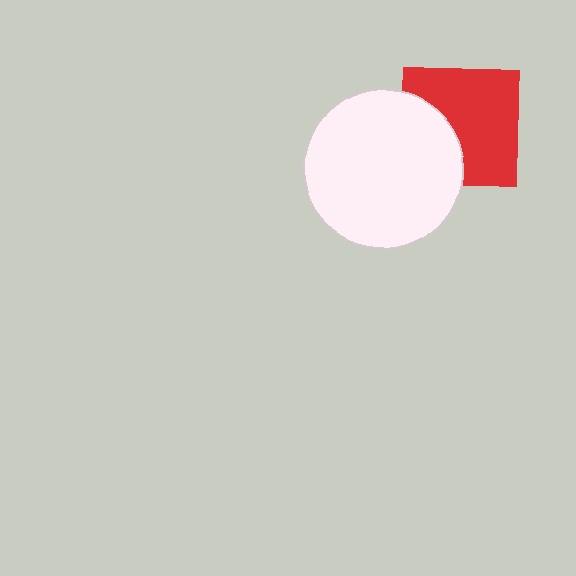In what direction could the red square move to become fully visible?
The red square could move right. That would shift it out from behind the white circle entirely.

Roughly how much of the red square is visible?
Most of it is visible (roughly 66%).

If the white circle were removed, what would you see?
You would see the complete red square.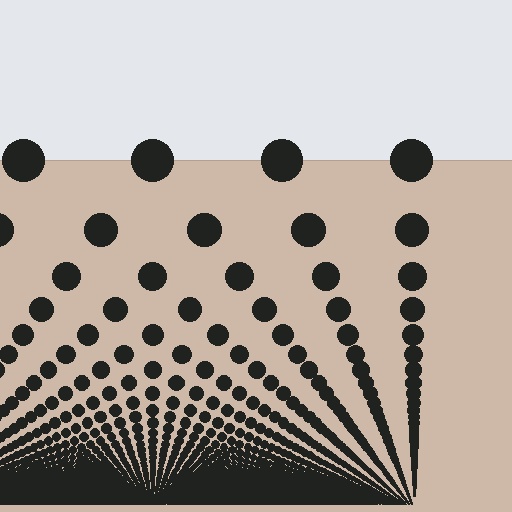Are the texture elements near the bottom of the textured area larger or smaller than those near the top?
Smaller. The gradient is inverted — elements near the bottom are smaller and denser.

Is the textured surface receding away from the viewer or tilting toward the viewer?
The surface appears to tilt toward the viewer. Texture elements get larger and sparser toward the top.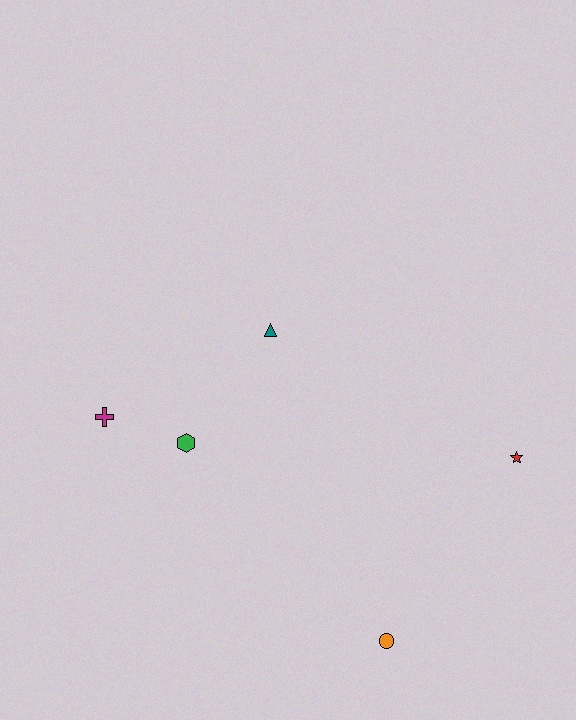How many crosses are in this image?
There is 1 cross.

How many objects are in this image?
There are 5 objects.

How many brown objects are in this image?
There are no brown objects.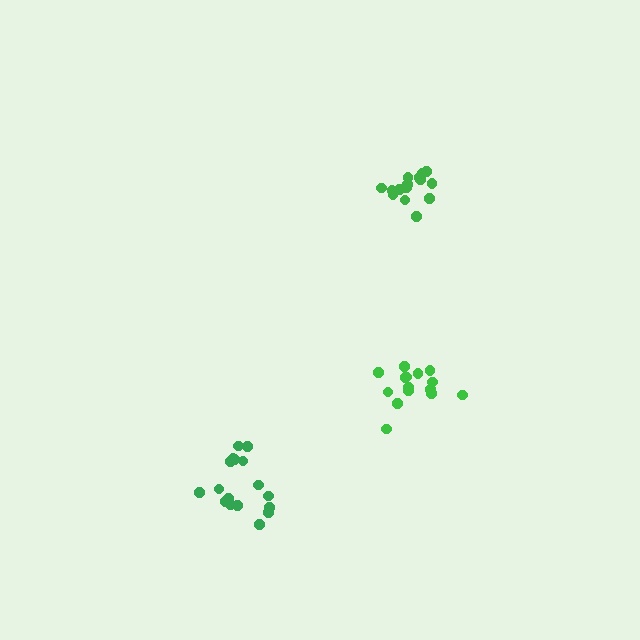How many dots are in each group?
Group 1: 15 dots, Group 2: 17 dots, Group 3: 15 dots (47 total).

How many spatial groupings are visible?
There are 3 spatial groupings.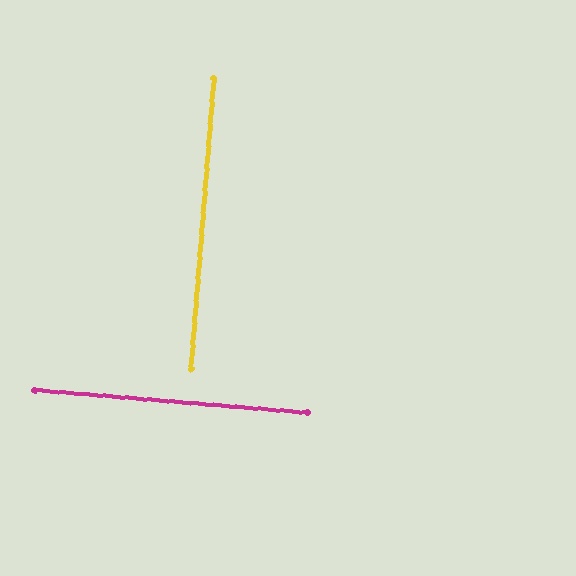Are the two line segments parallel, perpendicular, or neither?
Perpendicular — they meet at approximately 90°.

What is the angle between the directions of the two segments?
Approximately 90 degrees.